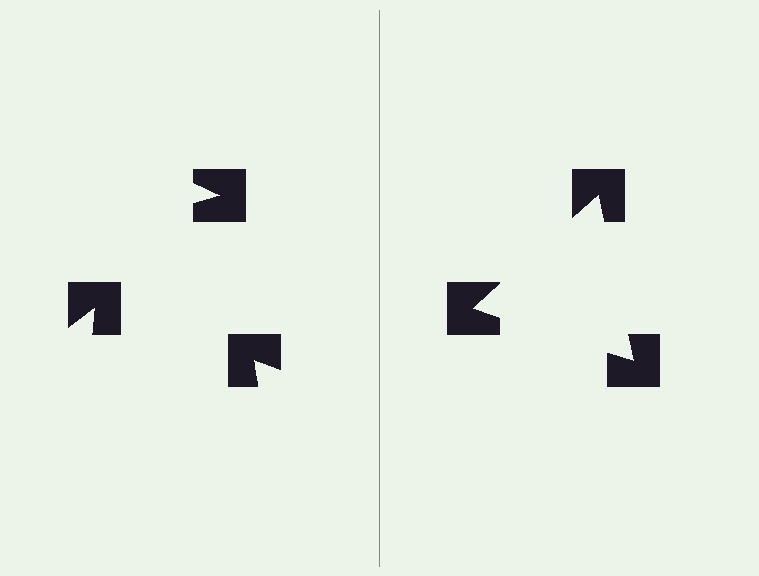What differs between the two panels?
The notched squares are positioned identically on both sides; only the wedge orientations differ. On the right they align to a triangle; on the left they are misaligned.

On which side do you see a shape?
An illusory triangle appears on the right side. On the left side the wedge cuts are rotated, so no coherent shape forms.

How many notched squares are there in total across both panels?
6 — 3 on each side.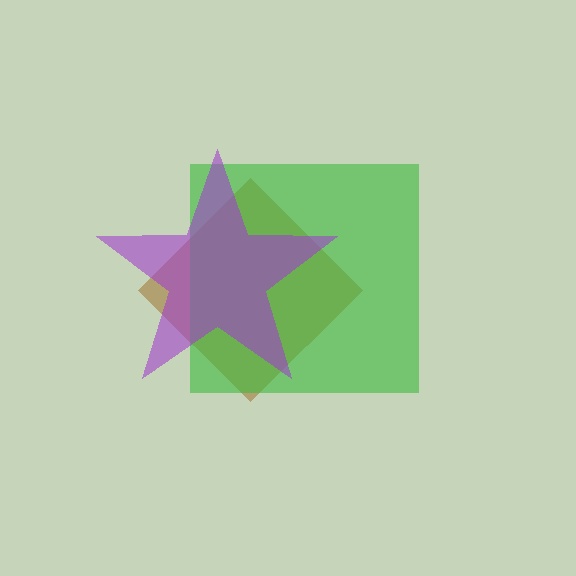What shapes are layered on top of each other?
The layered shapes are: a brown diamond, a green square, a purple star.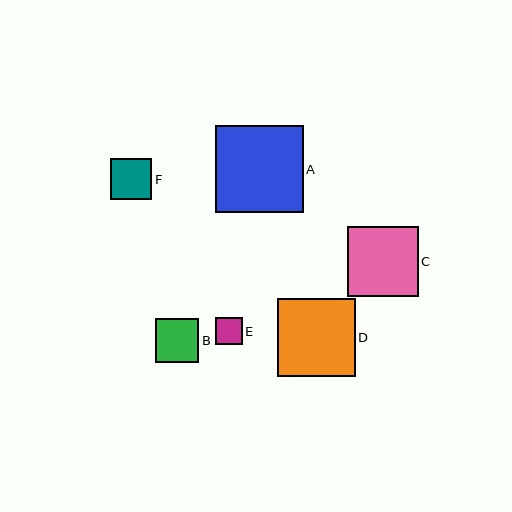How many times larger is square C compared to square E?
Square C is approximately 2.6 times the size of square E.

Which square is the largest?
Square A is the largest with a size of approximately 87 pixels.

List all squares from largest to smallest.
From largest to smallest: A, D, C, B, F, E.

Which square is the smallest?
Square E is the smallest with a size of approximately 27 pixels.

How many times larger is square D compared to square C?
Square D is approximately 1.1 times the size of square C.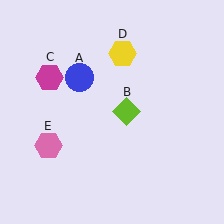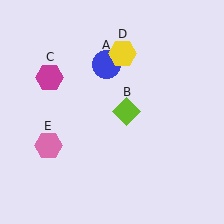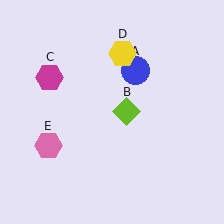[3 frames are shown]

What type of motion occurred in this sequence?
The blue circle (object A) rotated clockwise around the center of the scene.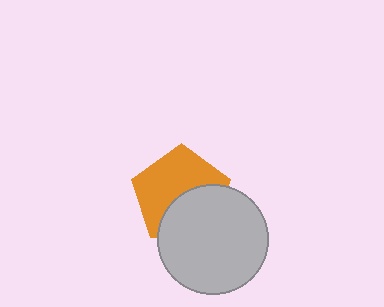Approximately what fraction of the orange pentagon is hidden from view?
Roughly 42% of the orange pentagon is hidden behind the light gray circle.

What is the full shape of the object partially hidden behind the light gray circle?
The partially hidden object is an orange pentagon.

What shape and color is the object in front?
The object in front is a light gray circle.